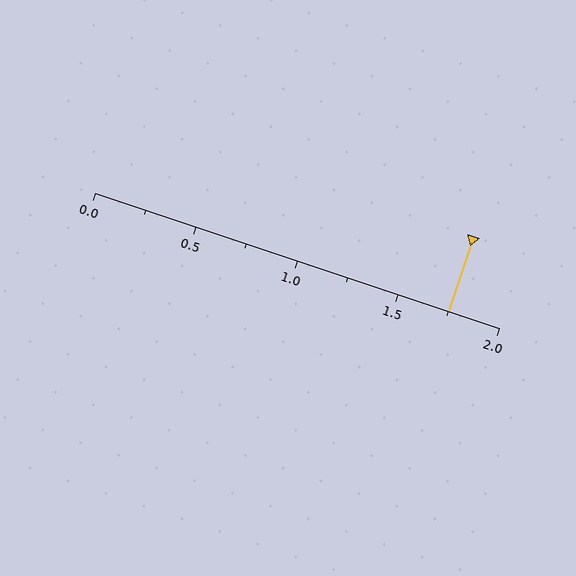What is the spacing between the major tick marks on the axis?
The major ticks are spaced 0.5 apart.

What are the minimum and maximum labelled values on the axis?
The axis runs from 0.0 to 2.0.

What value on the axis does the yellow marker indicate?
The marker indicates approximately 1.75.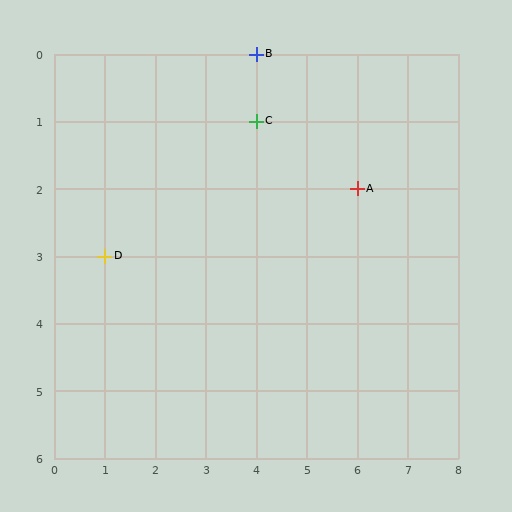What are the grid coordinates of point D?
Point D is at grid coordinates (1, 3).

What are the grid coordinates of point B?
Point B is at grid coordinates (4, 0).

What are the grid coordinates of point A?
Point A is at grid coordinates (6, 2).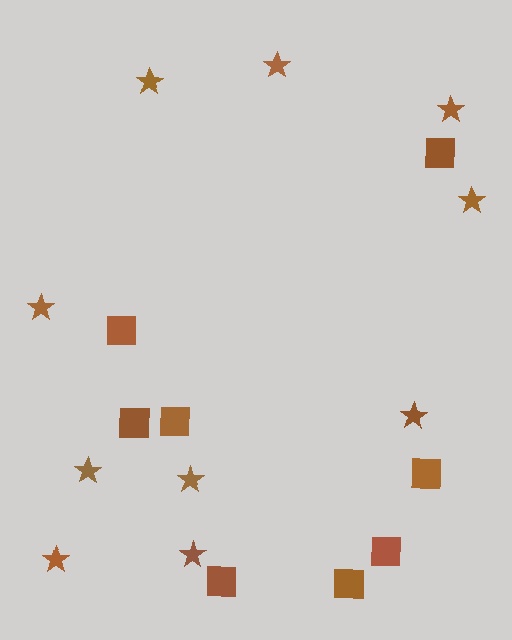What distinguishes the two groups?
There are 2 groups: one group of squares (8) and one group of stars (10).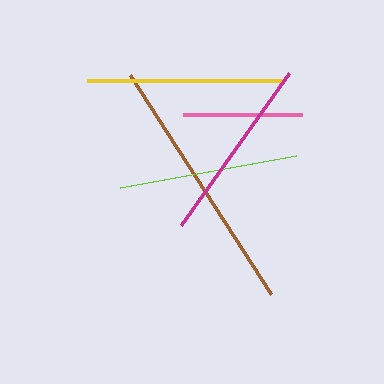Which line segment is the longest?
The brown line is the longest at approximately 261 pixels.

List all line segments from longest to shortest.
From longest to shortest: brown, yellow, magenta, lime, pink.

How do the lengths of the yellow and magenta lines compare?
The yellow and magenta lines are approximately the same length.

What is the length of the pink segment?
The pink segment is approximately 119 pixels long.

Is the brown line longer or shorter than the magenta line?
The brown line is longer than the magenta line.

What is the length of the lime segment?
The lime segment is approximately 179 pixels long.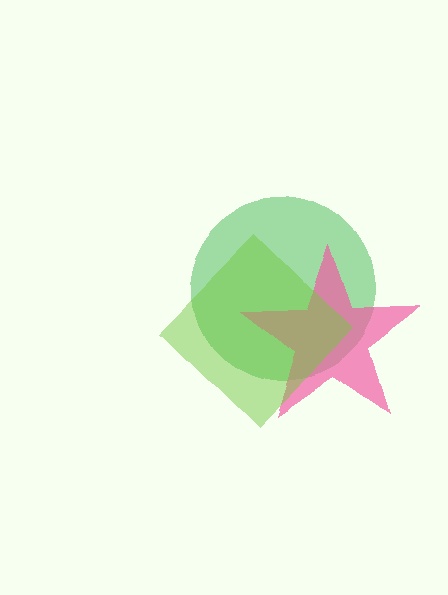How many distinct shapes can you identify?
There are 3 distinct shapes: a green circle, a pink star, a lime diamond.